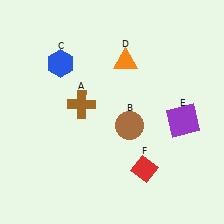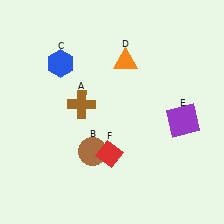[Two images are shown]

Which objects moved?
The objects that moved are: the brown circle (B), the red diamond (F).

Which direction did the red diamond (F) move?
The red diamond (F) moved left.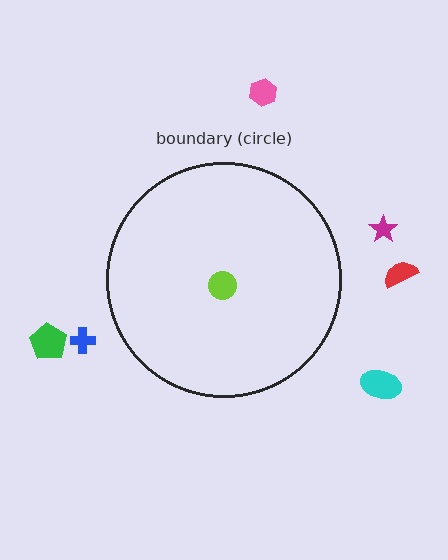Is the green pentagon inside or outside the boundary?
Outside.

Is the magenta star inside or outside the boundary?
Outside.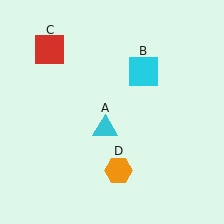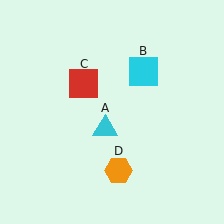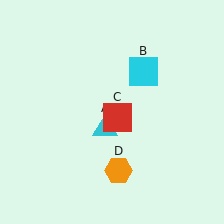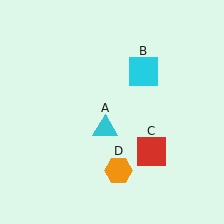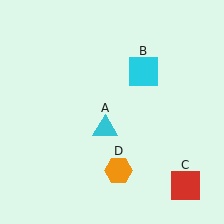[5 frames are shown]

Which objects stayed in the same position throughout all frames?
Cyan triangle (object A) and cyan square (object B) and orange hexagon (object D) remained stationary.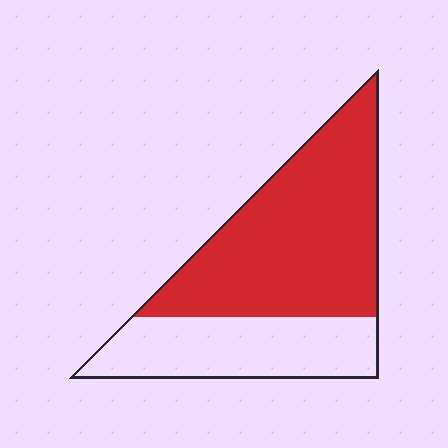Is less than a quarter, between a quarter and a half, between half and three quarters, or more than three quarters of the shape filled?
Between half and three quarters.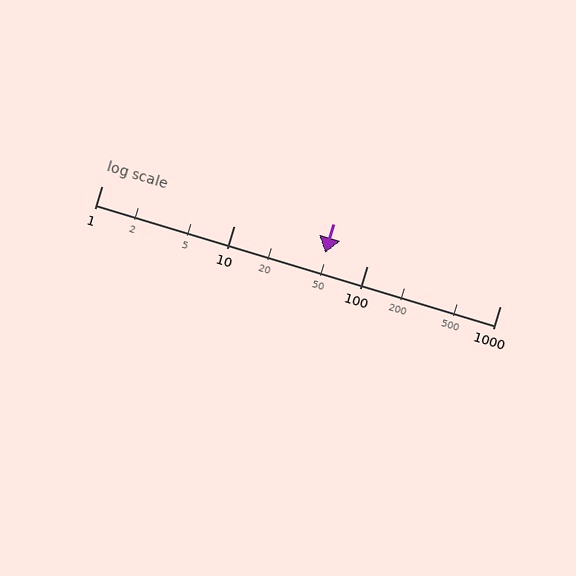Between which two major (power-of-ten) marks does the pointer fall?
The pointer is between 10 and 100.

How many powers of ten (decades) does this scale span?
The scale spans 3 decades, from 1 to 1000.